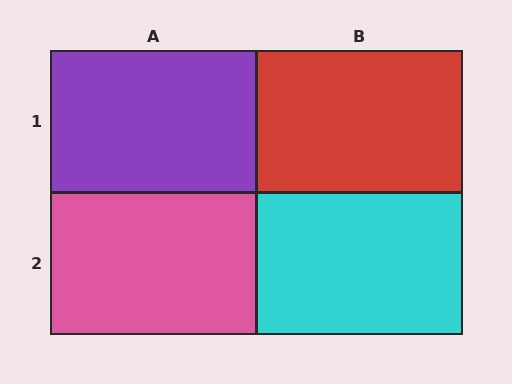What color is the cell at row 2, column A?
Pink.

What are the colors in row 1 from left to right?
Purple, red.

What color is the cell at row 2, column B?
Cyan.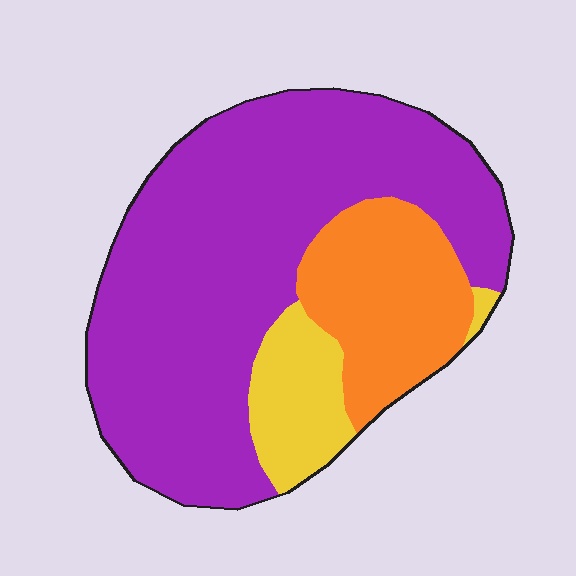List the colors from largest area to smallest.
From largest to smallest: purple, orange, yellow.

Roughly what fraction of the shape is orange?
Orange covers roughly 20% of the shape.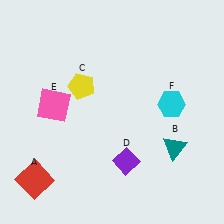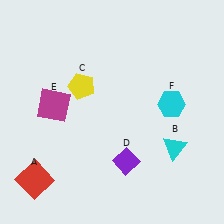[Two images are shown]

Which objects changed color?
B changed from teal to cyan. E changed from pink to magenta.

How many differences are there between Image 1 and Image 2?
There are 2 differences between the two images.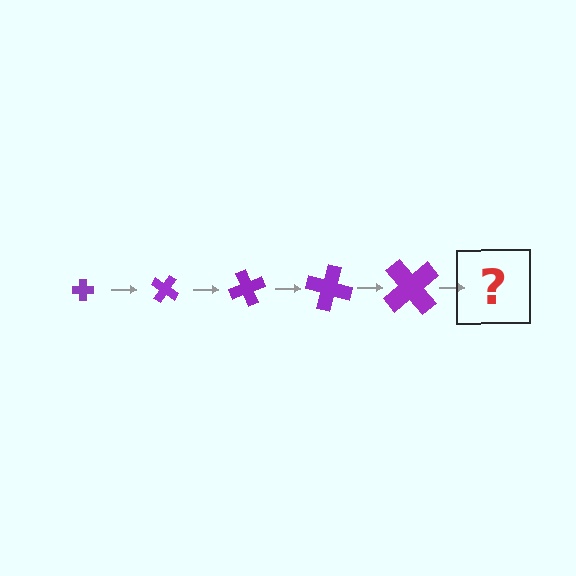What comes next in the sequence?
The next element should be a cross, larger than the previous one and rotated 175 degrees from the start.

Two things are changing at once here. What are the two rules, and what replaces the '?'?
The two rules are that the cross grows larger each step and it rotates 35 degrees each step. The '?' should be a cross, larger than the previous one and rotated 175 degrees from the start.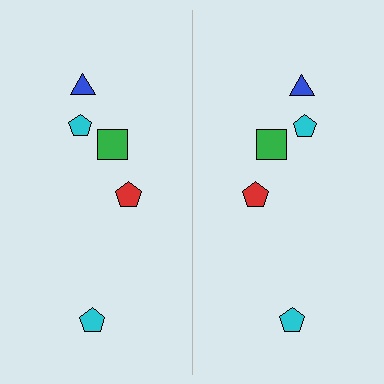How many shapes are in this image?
There are 10 shapes in this image.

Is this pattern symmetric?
Yes, this pattern has bilateral (reflection) symmetry.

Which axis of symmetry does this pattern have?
The pattern has a vertical axis of symmetry running through the center of the image.